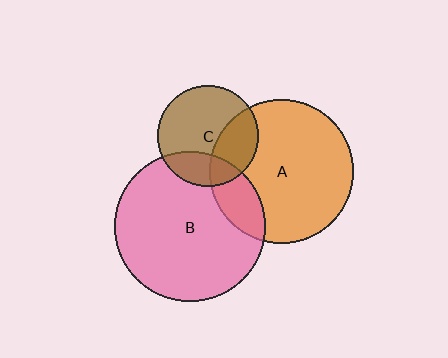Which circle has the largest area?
Circle B (pink).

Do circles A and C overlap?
Yes.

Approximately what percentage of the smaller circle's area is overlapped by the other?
Approximately 30%.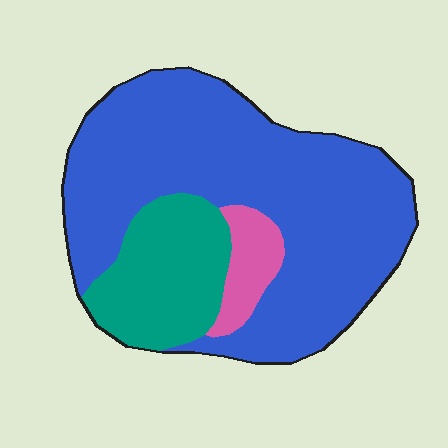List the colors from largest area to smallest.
From largest to smallest: blue, teal, pink.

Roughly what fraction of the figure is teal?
Teal covers about 20% of the figure.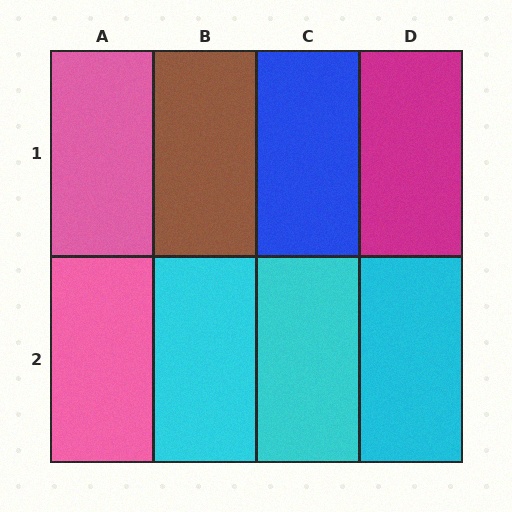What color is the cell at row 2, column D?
Cyan.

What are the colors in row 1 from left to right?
Pink, brown, blue, magenta.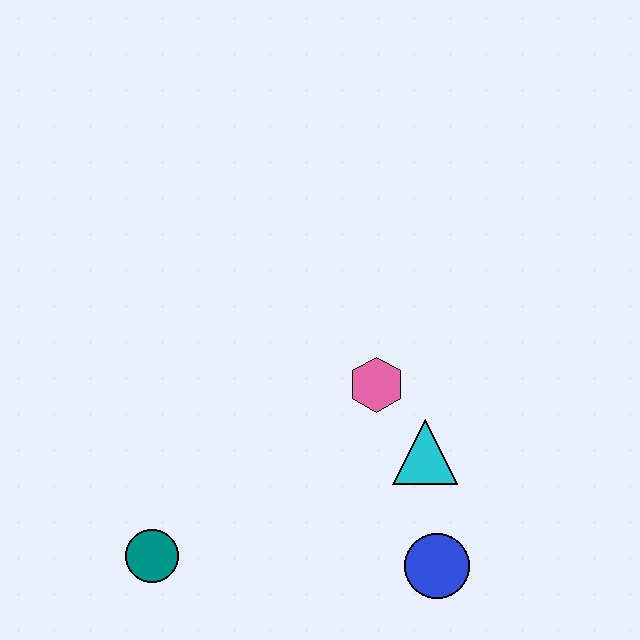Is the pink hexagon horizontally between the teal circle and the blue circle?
Yes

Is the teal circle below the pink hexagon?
Yes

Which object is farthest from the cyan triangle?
The teal circle is farthest from the cyan triangle.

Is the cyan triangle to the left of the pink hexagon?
No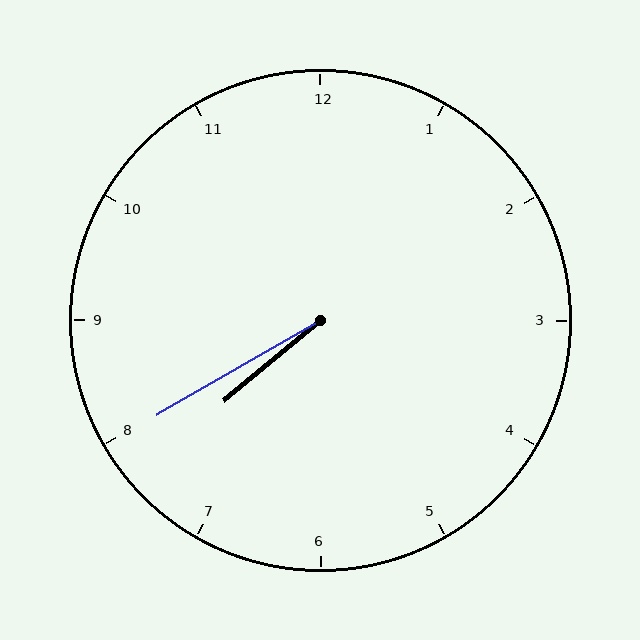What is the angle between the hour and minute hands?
Approximately 10 degrees.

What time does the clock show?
7:40.